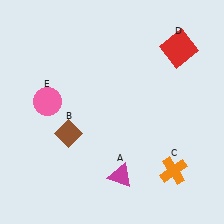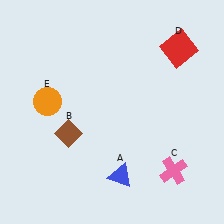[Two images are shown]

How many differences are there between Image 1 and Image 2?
There are 3 differences between the two images.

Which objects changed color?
A changed from magenta to blue. C changed from orange to pink. E changed from pink to orange.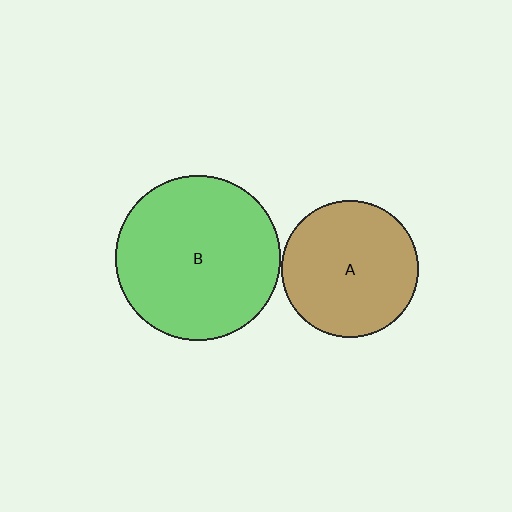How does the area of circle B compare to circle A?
Approximately 1.4 times.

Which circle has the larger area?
Circle B (green).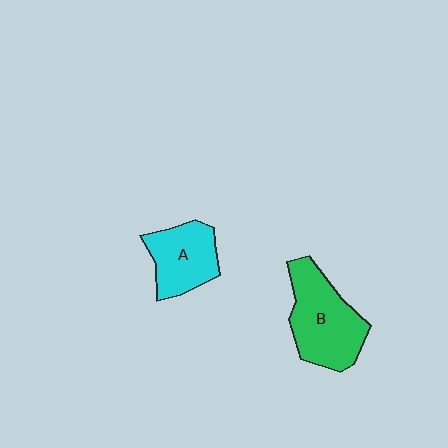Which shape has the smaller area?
Shape A (cyan).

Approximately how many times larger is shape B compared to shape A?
Approximately 1.4 times.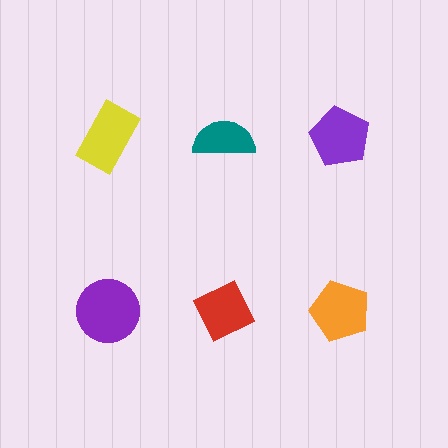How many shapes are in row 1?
3 shapes.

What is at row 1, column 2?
A teal semicircle.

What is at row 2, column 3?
An orange pentagon.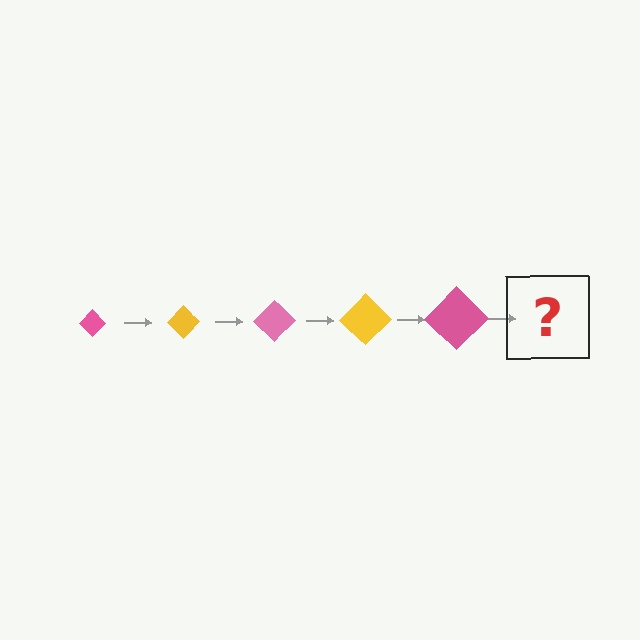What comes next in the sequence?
The next element should be a yellow diamond, larger than the previous one.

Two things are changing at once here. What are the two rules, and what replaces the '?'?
The two rules are that the diamond grows larger each step and the color cycles through pink and yellow. The '?' should be a yellow diamond, larger than the previous one.